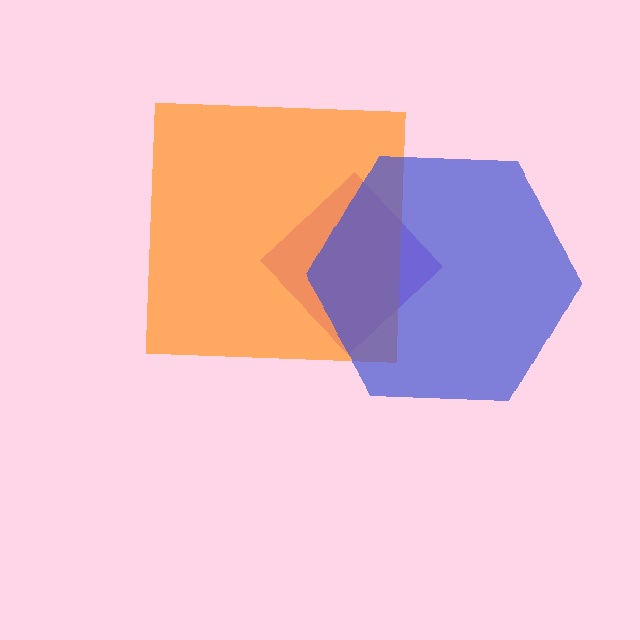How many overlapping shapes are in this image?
There are 3 overlapping shapes in the image.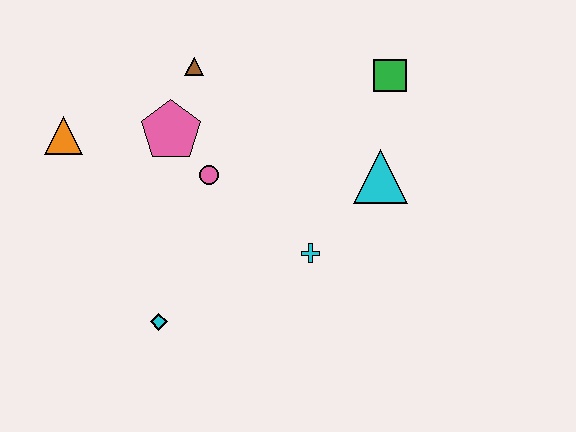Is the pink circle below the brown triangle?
Yes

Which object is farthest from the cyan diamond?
The green square is farthest from the cyan diamond.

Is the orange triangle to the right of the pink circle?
No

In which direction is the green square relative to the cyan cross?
The green square is above the cyan cross.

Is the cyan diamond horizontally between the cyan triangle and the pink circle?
No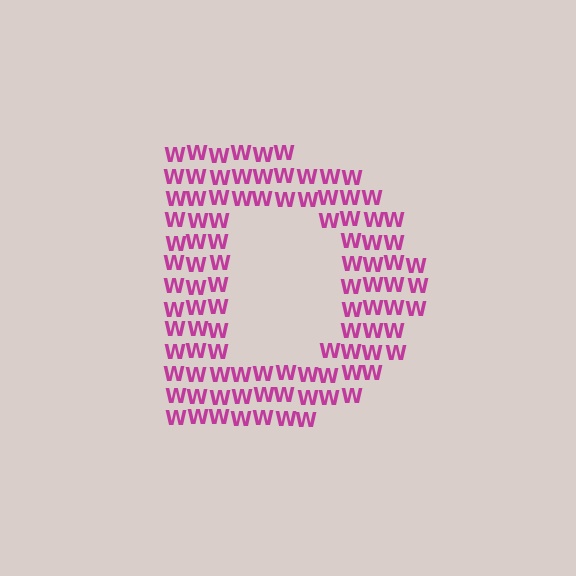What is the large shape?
The large shape is the letter D.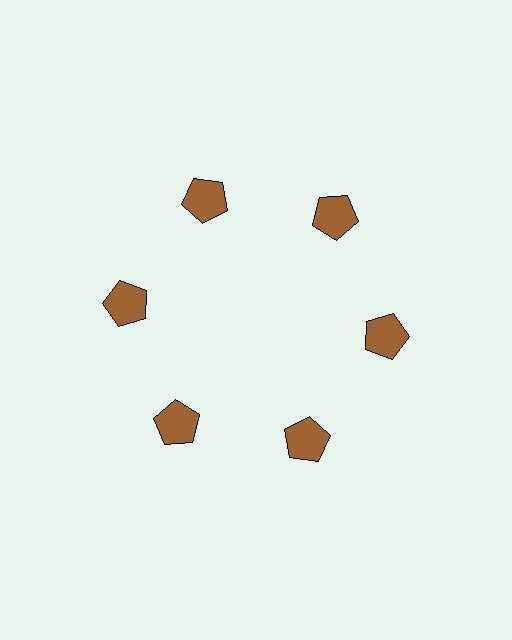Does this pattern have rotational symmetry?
Yes, this pattern has 6-fold rotational symmetry. It looks the same after rotating 60 degrees around the center.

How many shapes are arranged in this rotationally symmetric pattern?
There are 6 shapes, arranged in 6 groups of 1.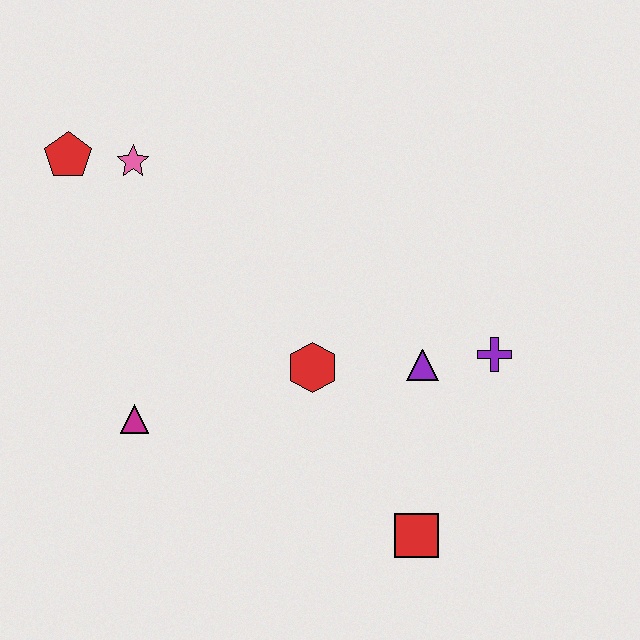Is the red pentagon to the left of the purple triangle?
Yes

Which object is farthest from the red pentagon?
The red square is farthest from the red pentagon.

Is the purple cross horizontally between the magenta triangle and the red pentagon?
No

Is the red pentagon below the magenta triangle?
No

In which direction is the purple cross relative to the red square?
The purple cross is above the red square.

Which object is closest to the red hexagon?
The purple triangle is closest to the red hexagon.